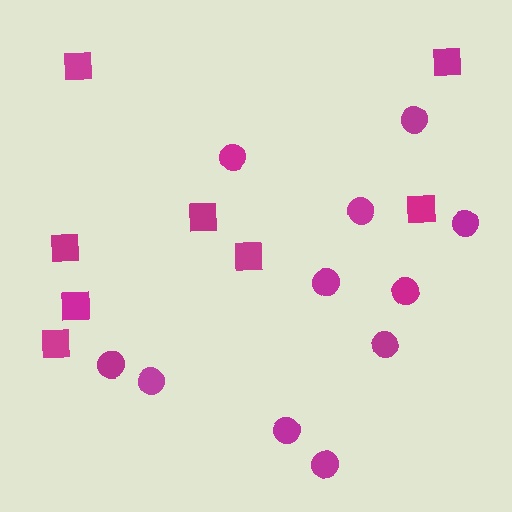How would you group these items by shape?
There are 2 groups: one group of squares (8) and one group of circles (11).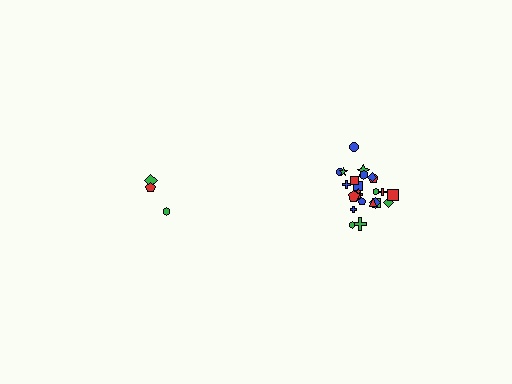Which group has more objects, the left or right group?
The right group.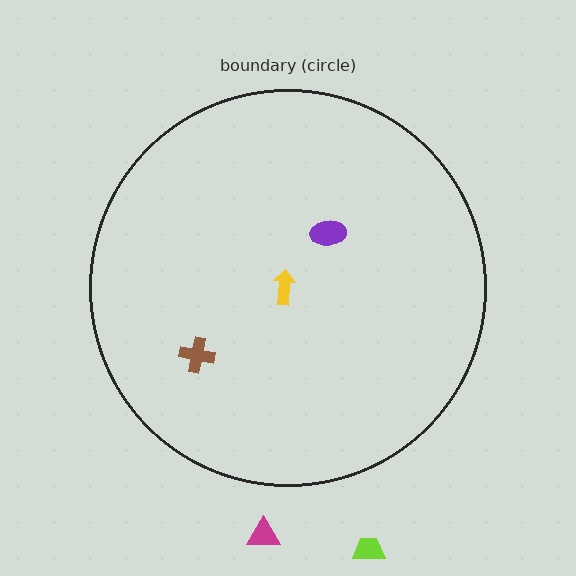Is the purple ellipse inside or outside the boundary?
Inside.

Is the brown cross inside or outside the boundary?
Inside.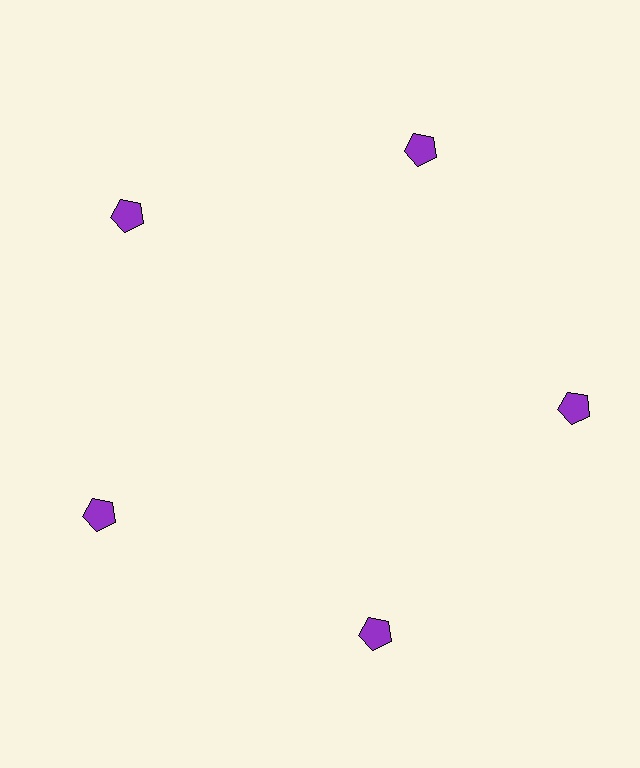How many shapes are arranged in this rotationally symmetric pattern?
There are 5 shapes, arranged in 5 groups of 1.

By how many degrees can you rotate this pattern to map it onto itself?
The pattern maps onto itself every 72 degrees of rotation.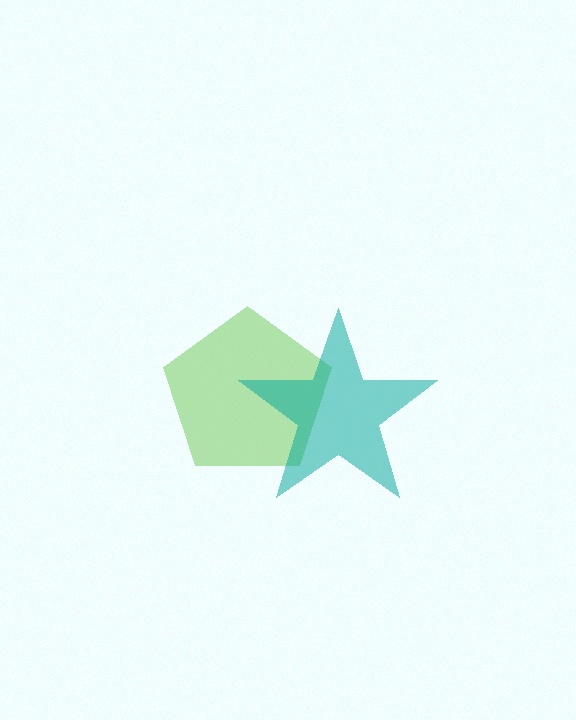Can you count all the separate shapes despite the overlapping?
Yes, there are 2 separate shapes.